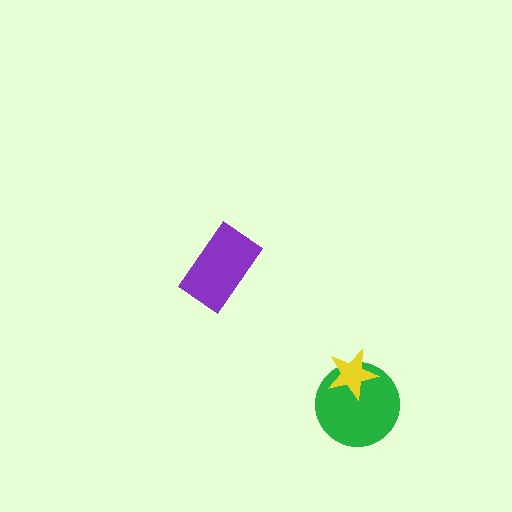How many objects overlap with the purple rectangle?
0 objects overlap with the purple rectangle.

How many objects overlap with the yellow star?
1 object overlaps with the yellow star.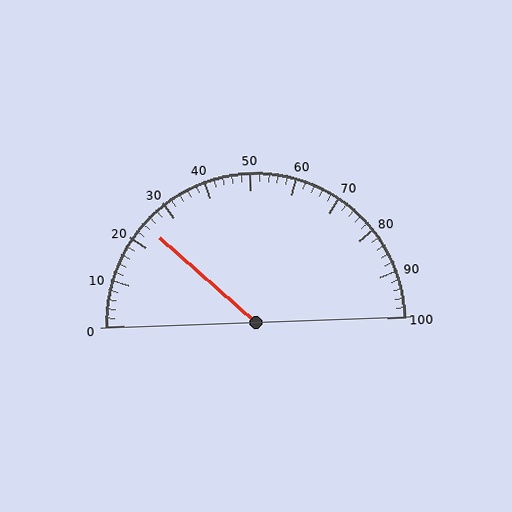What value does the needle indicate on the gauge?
The needle indicates approximately 24.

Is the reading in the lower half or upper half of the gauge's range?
The reading is in the lower half of the range (0 to 100).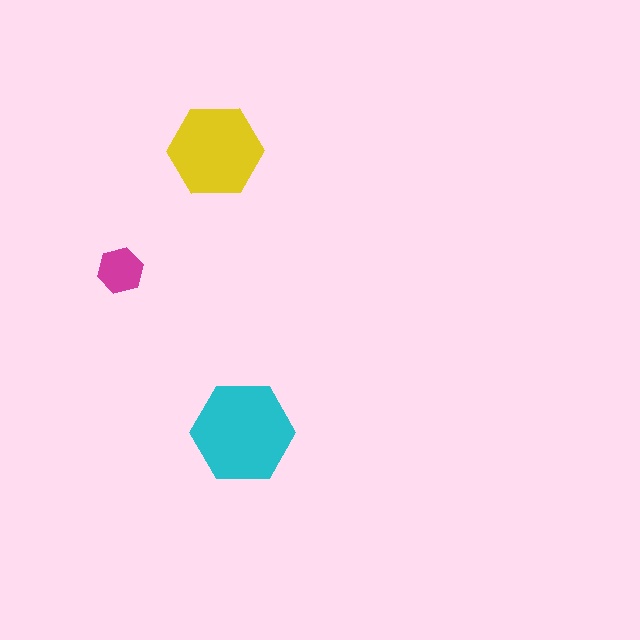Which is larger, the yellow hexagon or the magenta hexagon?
The yellow one.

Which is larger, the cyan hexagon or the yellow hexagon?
The cyan one.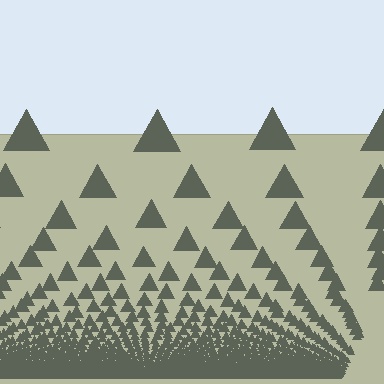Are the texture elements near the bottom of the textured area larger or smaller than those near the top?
Smaller. The gradient is inverted — elements near the bottom are smaller and denser.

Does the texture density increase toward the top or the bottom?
Density increases toward the bottom.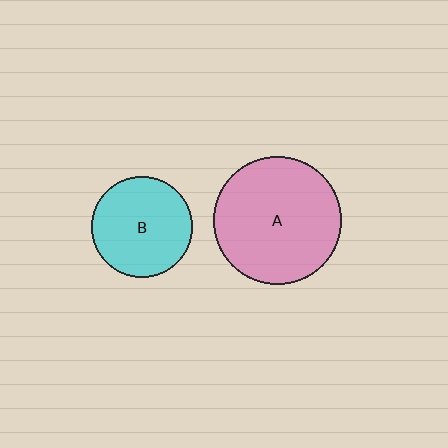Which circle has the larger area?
Circle A (pink).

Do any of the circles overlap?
No, none of the circles overlap.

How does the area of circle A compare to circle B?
Approximately 1.6 times.